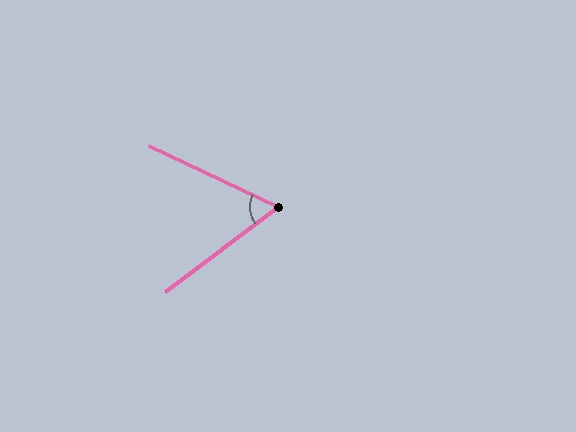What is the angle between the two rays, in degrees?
Approximately 62 degrees.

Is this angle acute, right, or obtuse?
It is acute.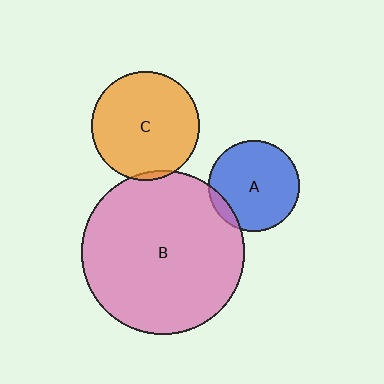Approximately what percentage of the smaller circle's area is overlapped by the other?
Approximately 5%.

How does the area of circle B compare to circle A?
Approximately 3.2 times.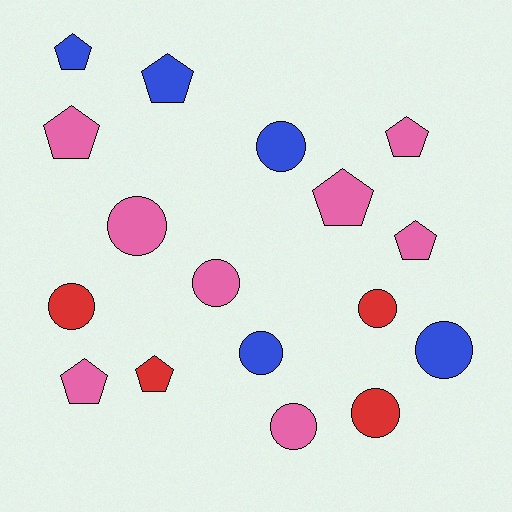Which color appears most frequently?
Pink, with 8 objects.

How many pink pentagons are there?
There are 5 pink pentagons.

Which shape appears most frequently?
Circle, with 9 objects.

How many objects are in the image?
There are 17 objects.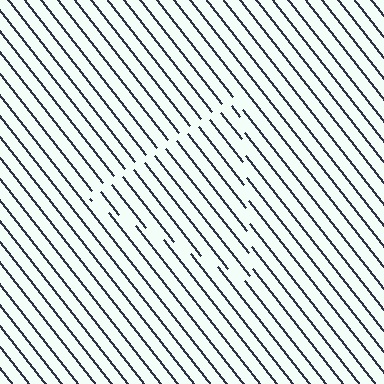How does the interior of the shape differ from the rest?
The interior of the shape contains the same grating, shifted by half a period — the contour is defined by the phase discontinuity where line-ends from the inner and outer gratings abut.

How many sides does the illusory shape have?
3 sides — the line-ends trace a triangle.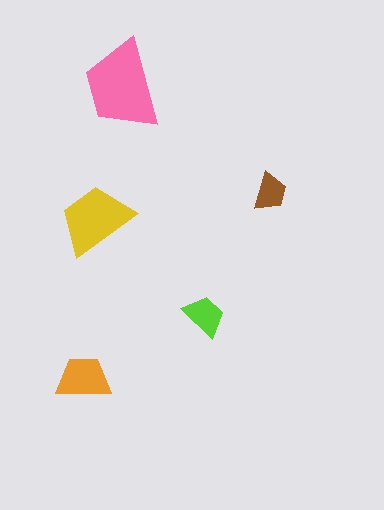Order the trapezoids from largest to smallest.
the pink one, the yellow one, the orange one, the lime one, the brown one.